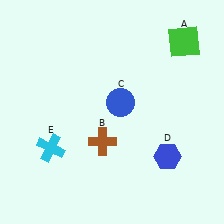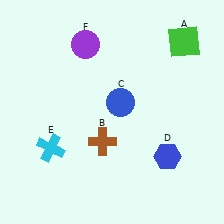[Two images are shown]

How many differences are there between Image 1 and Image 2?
There is 1 difference between the two images.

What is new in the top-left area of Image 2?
A purple circle (F) was added in the top-left area of Image 2.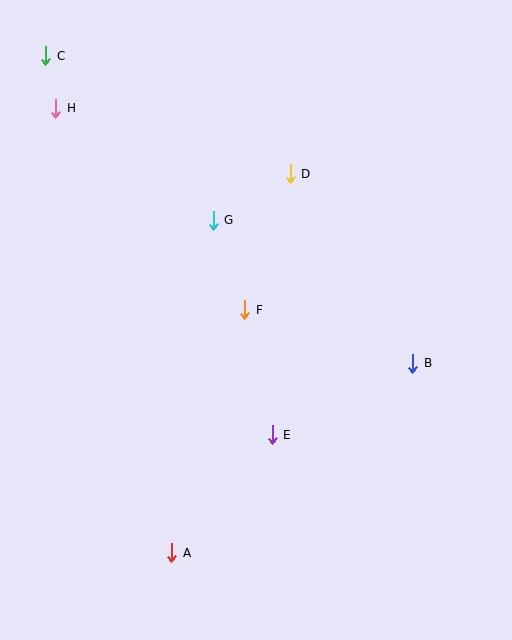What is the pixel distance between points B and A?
The distance between B and A is 307 pixels.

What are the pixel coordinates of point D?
Point D is at (290, 174).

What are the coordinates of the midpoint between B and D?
The midpoint between B and D is at (351, 269).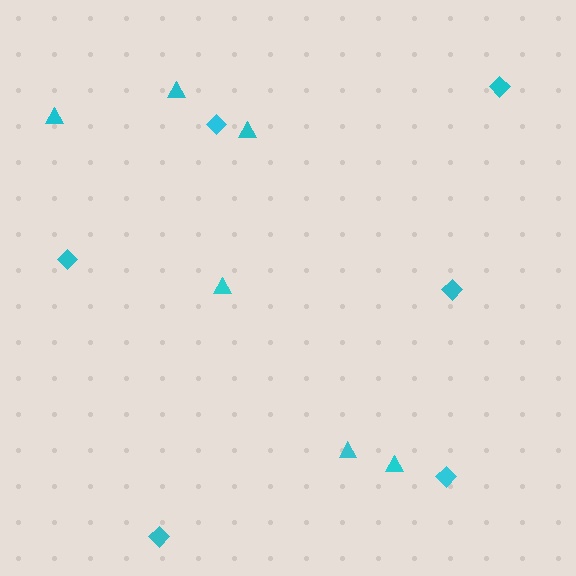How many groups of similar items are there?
There are 2 groups: one group of triangles (6) and one group of diamonds (6).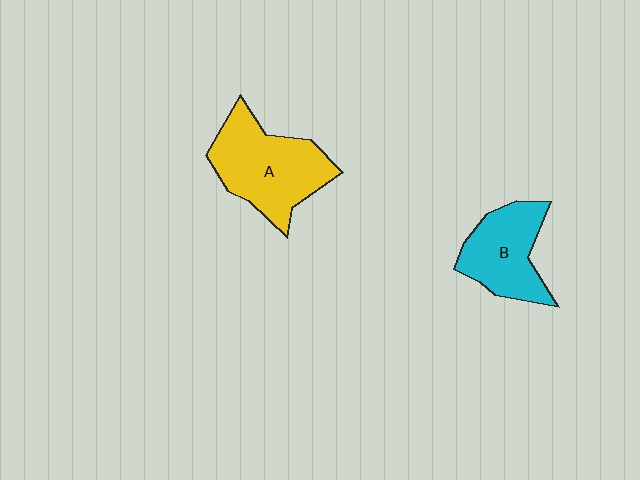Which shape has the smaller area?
Shape B (cyan).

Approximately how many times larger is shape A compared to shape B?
Approximately 1.3 times.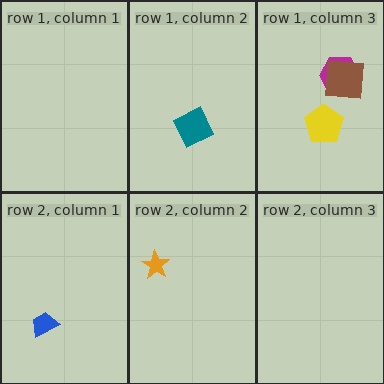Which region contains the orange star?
The row 2, column 2 region.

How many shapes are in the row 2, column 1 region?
1.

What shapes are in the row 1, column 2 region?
The teal diamond.